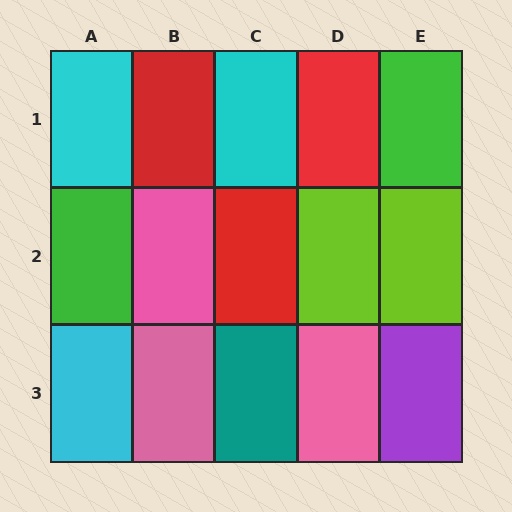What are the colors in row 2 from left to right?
Green, pink, red, lime, lime.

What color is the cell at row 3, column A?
Cyan.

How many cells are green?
2 cells are green.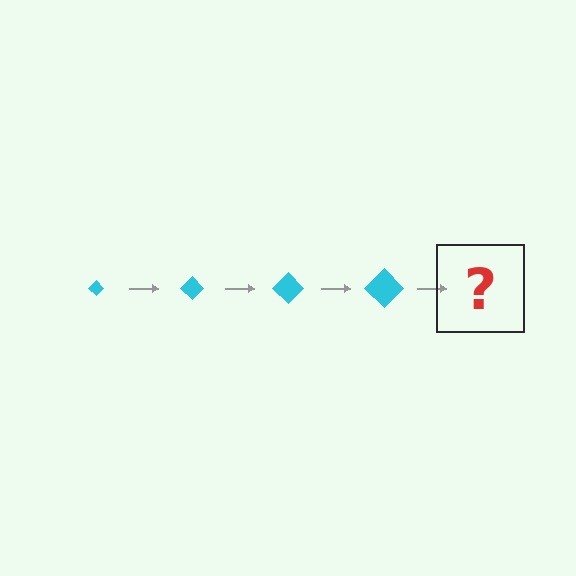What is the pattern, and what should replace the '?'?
The pattern is that the diamond gets progressively larger each step. The '?' should be a cyan diamond, larger than the previous one.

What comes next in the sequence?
The next element should be a cyan diamond, larger than the previous one.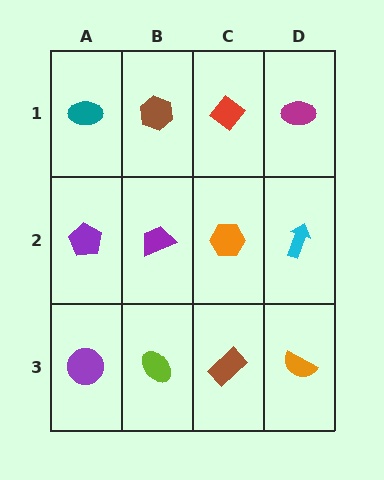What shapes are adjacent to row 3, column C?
An orange hexagon (row 2, column C), a lime ellipse (row 3, column B), an orange semicircle (row 3, column D).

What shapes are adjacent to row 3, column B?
A purple trapezoid (row 2, column B), a purple circle (row 3, column A), a brown rectangle (row 3, column C).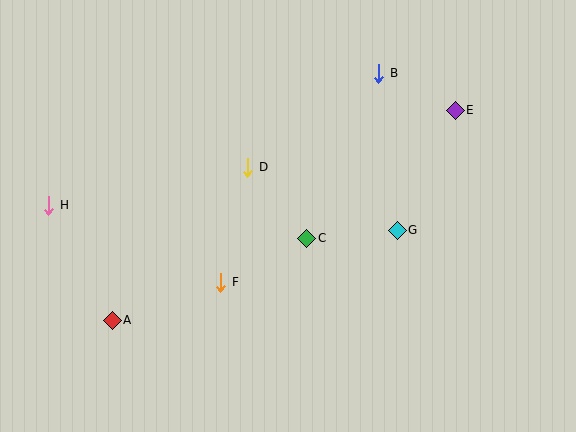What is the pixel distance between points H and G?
The distance between H and G is 350 pixels.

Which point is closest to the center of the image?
Point C at (307, 238) is closest to the center.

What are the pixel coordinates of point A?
Point A is at (112, 320).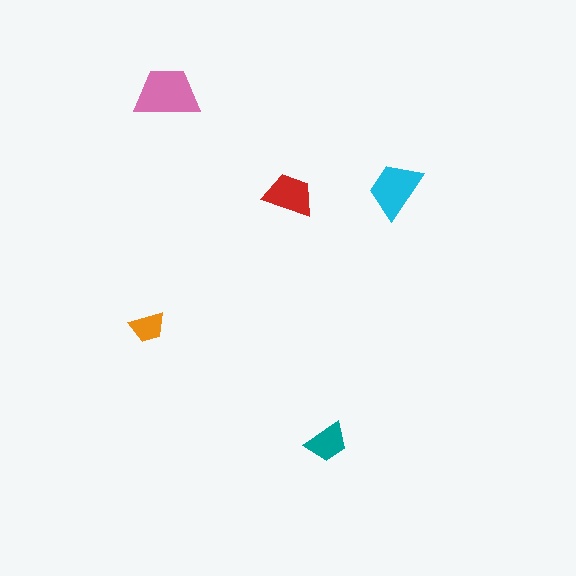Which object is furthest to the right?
The cyan trapezoid is rightmost.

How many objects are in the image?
There are 5 objects in the image.